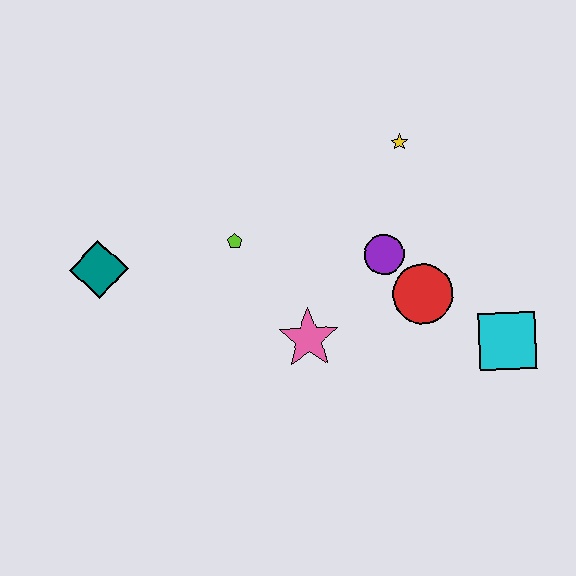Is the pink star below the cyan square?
No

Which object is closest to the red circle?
The purple circle is closest to the red circle.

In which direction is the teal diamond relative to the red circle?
The teal diamond is to the left of the red circle.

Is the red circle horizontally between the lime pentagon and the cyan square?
Yes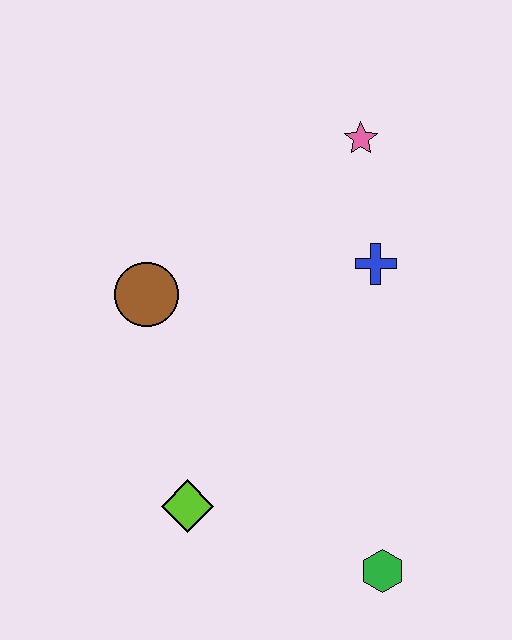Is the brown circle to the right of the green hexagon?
No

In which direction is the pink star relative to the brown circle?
The pink star is to the right of the brown circle.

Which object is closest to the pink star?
The blue cross is closest to the pink star.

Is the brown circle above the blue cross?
No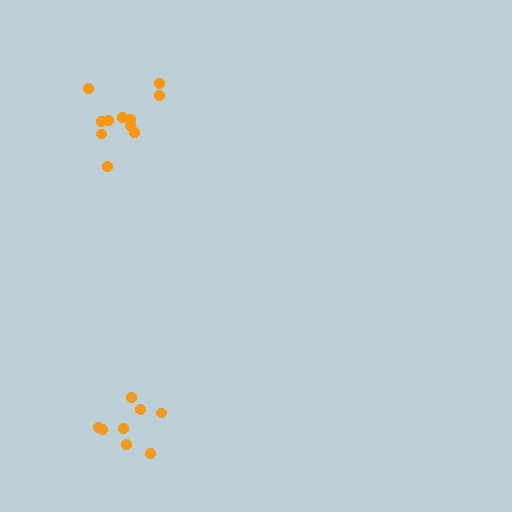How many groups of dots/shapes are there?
There are 2 groups.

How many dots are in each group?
Group 1: 8 dots, Group 2: 11 dots (19 total).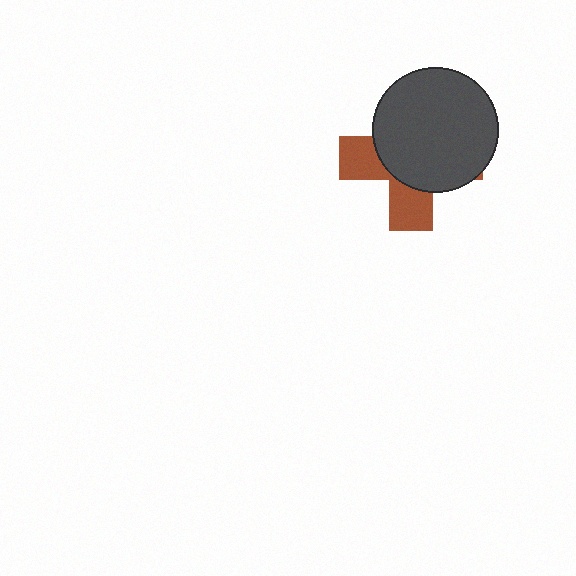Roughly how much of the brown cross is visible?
A small part of it is visible (roughly 35%).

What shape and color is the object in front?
The object in front is a dark gray circle.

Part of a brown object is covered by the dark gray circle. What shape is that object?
It is a cross.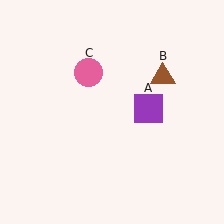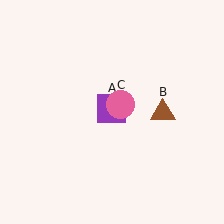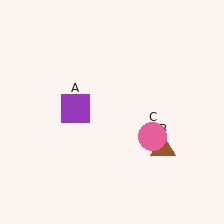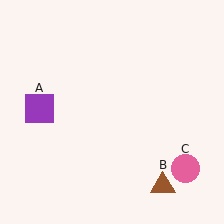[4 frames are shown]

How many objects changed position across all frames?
3 objects changed position: purple square (object A), brown triangle (object B), pink circle (object C).